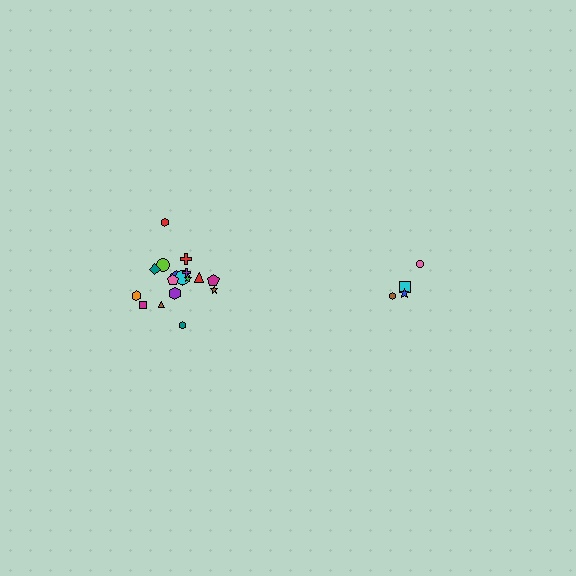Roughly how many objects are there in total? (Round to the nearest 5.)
Roughly 20 objects in total.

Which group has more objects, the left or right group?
The left group.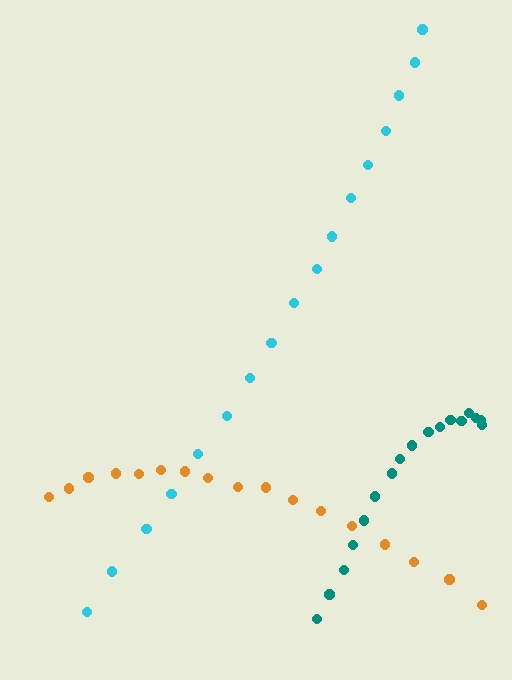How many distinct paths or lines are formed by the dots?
There are 3 distinct paths.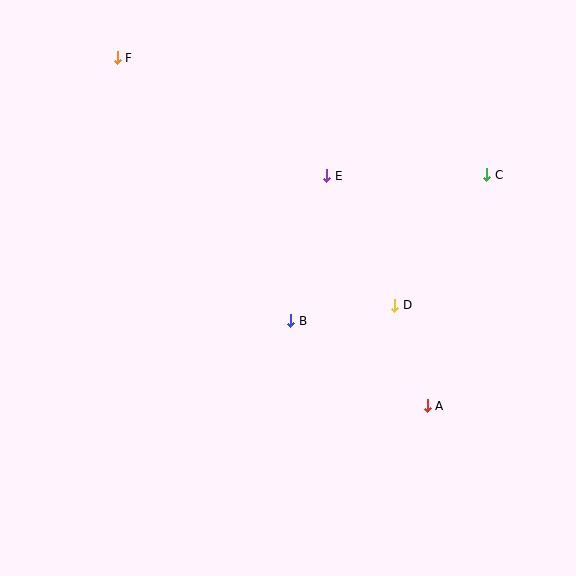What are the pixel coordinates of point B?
Point B is at (291, 321).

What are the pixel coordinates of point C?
Point C is at (487, 175).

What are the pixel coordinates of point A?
Point A is at (427, 406).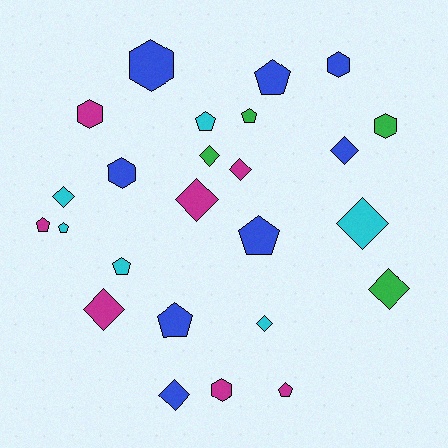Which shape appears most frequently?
Diamond, with 10 objects.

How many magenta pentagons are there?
There are 2 magenta pentagons.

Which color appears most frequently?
Blue, with 8 objects.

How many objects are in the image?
There are 25 objects.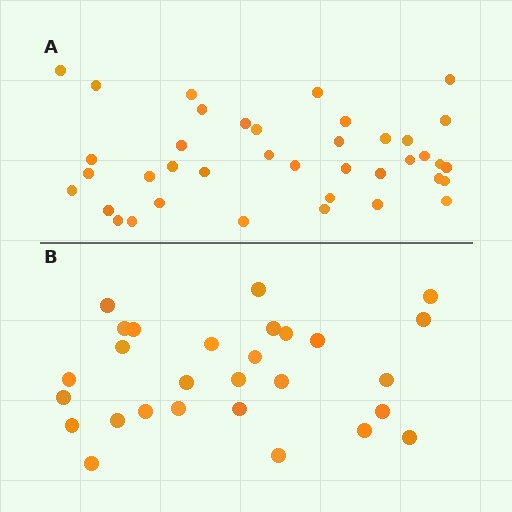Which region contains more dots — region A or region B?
Region A (the top region) has more dots.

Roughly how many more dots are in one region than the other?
Region A has roughly 12 or so more dots than region B.